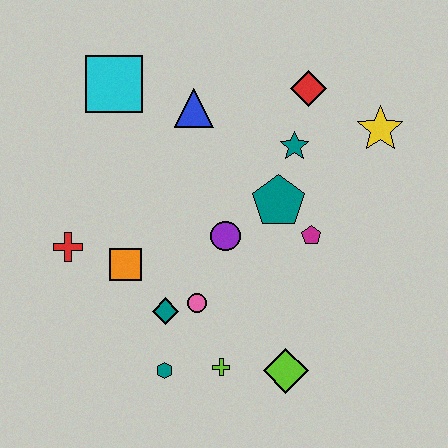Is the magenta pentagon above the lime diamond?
Yes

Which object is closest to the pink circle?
The teal diamond is closest to the pink circle.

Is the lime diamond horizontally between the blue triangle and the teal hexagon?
No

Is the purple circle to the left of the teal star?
Yes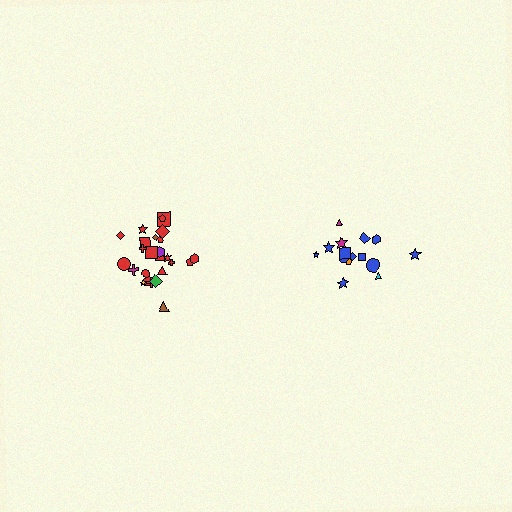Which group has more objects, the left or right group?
The left group.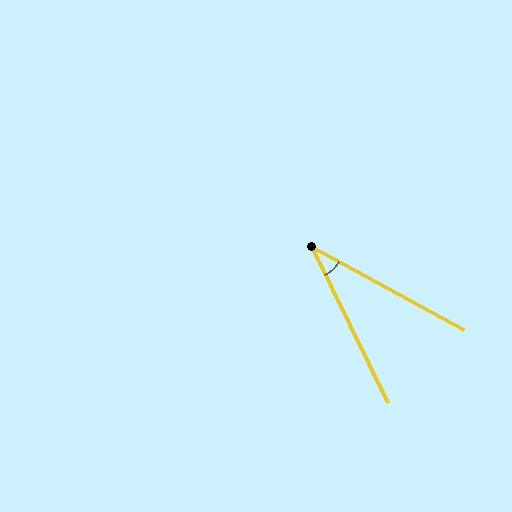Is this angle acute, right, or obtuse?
It is acute.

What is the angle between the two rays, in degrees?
Approximately 35 degrees.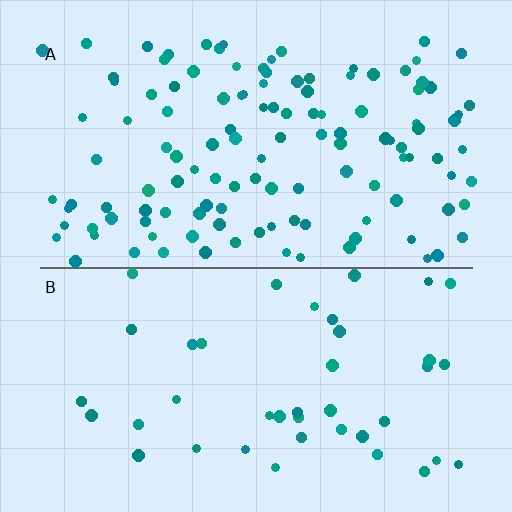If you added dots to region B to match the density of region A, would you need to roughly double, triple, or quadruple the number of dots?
Approximately triple.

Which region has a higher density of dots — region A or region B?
A (the top).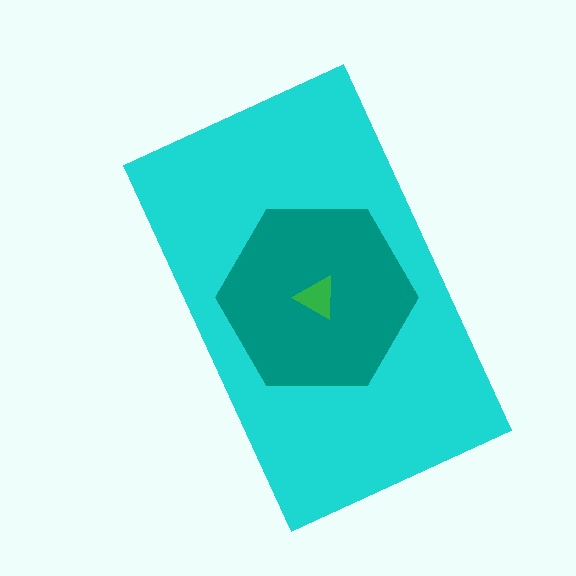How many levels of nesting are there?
3.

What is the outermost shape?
The cyan rectangle.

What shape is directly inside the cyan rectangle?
The teal hexagon.